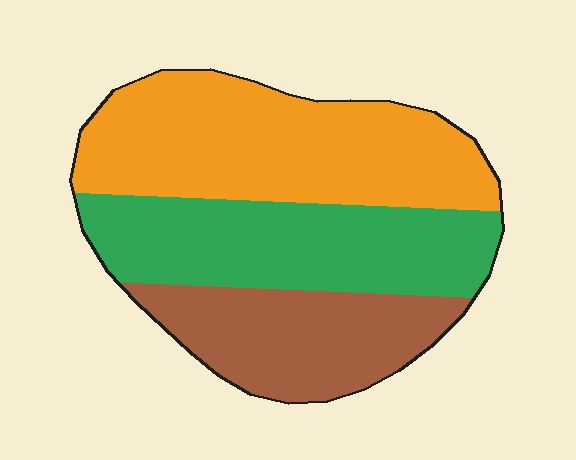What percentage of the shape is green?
Green takes up about one third (1/3) of the shape.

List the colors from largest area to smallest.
From largest to smallest: orange, green, brown.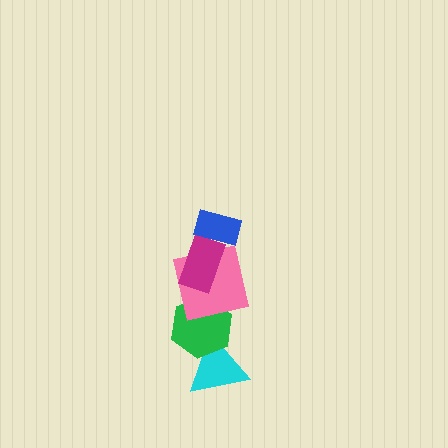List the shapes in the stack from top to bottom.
From top to bottom: the blue rectangle, the magenta rectangle, the pink square, the green hexagon, the cyan triangle.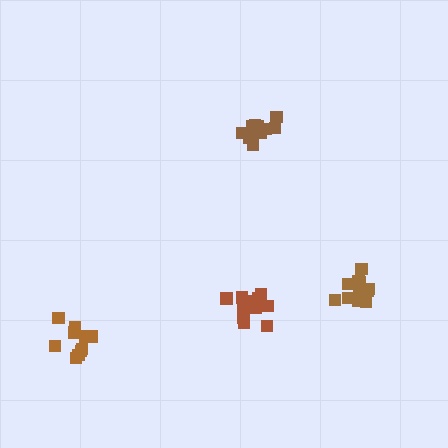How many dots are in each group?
Group 1: 10 dots, Group 2: 13 dots, Group 3: 11 dots, Group 4: 14 dots (48 total).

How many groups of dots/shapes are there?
There are 4 groups.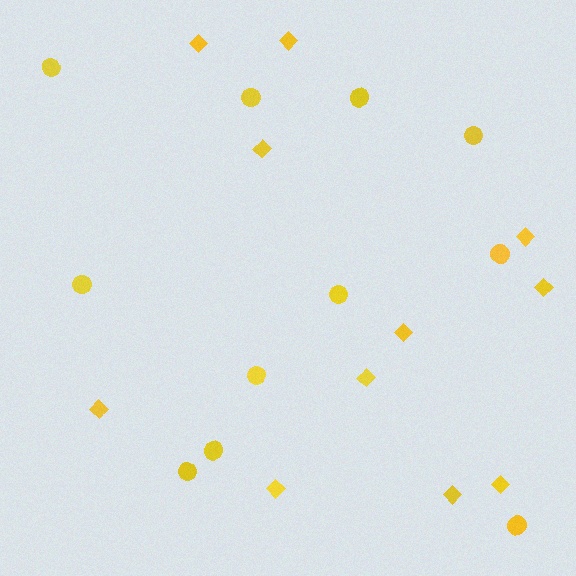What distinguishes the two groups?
There are 2 groups: one group of circles (11) and one group of diamonds (11).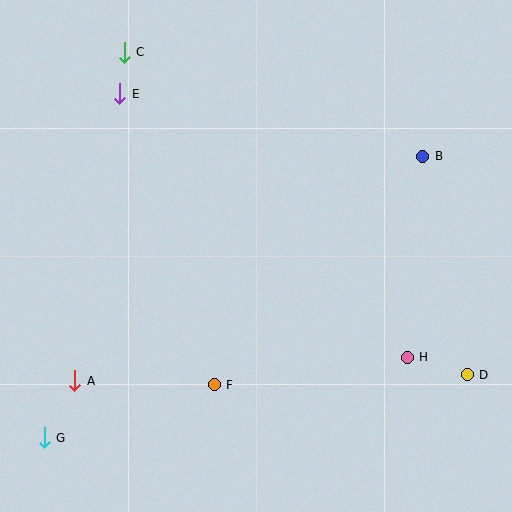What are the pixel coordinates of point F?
Point F is at (214, 385).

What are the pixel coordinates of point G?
Point G is at (44, 438).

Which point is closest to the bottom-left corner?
Point G is closest to the bottom-left corner.